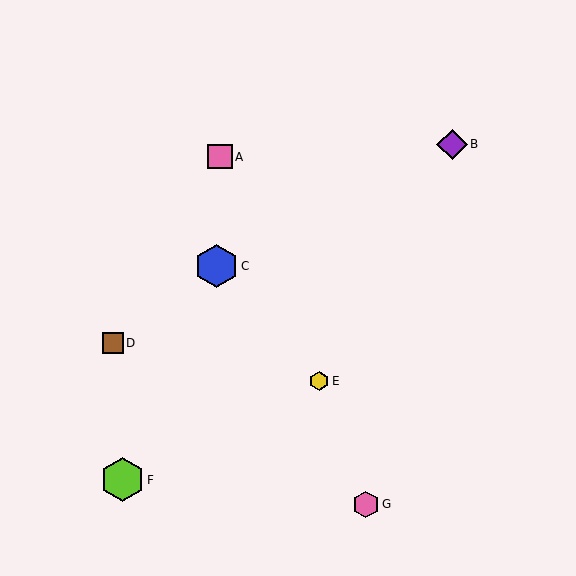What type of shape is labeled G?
Shape G is a pink hexagon.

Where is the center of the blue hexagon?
The center of the blue hexagon is at (217, 266).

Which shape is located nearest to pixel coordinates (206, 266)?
The blue hexagon (labeled C) at (217, 266) is nearest to that location.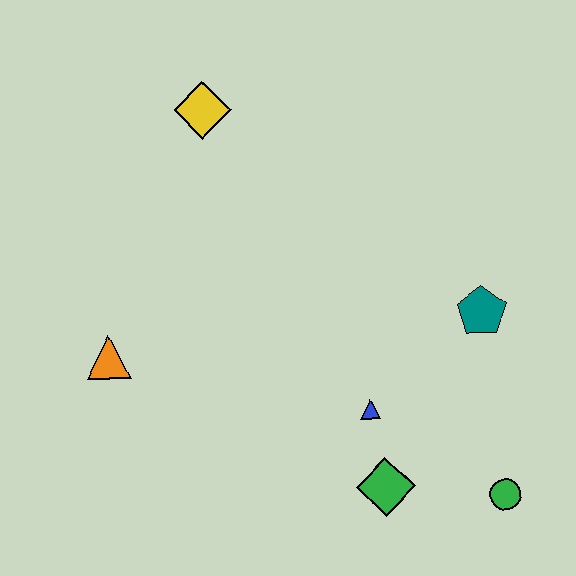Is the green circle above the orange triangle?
No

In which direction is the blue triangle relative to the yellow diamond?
The blue triangle is below the yellow diamond.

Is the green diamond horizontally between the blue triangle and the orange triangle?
No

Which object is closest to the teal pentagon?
The blue triangle is closest to the teal pentagon.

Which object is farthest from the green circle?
The yellow diamond is farthest from the green circle.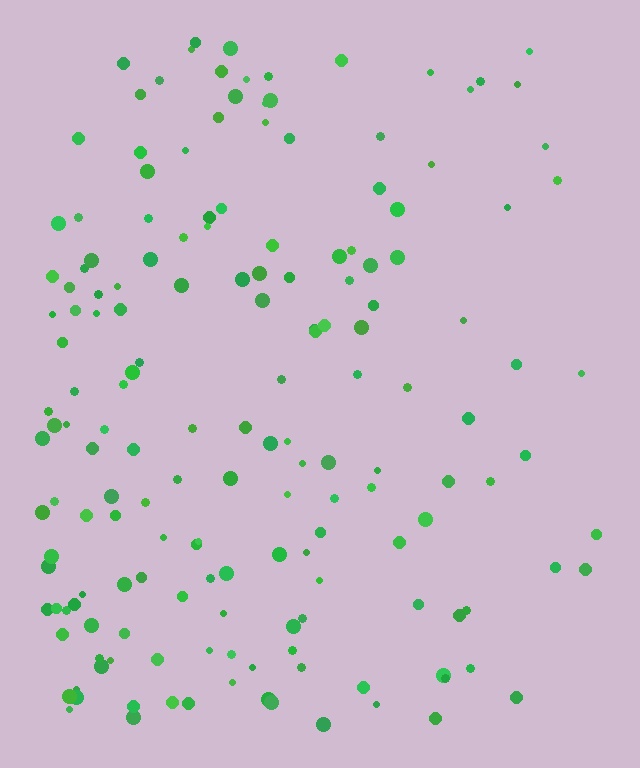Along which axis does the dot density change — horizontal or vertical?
Horizontal.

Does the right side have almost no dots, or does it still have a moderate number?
Still a moderate number, just noticeably fewer than the left.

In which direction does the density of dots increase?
From right to left, with the left side densest.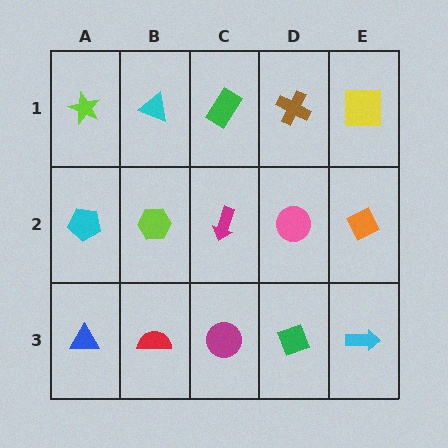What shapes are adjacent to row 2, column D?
A brown cross (row 1, column D), a green diamond (row 3, column D), a magenta arrow (row 2, column C), an orange diamond (row 2, column E).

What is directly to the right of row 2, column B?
A magenta arrow.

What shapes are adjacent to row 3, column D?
A pink circle (row 2, column D), a magenta circle (row 3, column C), a cyan arrow (row 3, column E).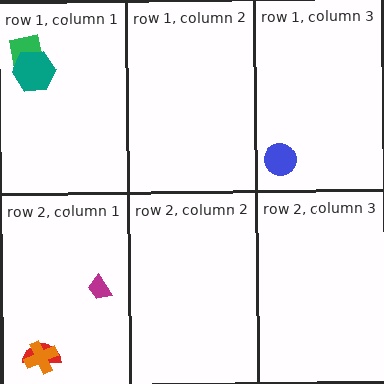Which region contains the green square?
The row 1, column 1 region.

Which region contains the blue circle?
The row 1, column 3 region.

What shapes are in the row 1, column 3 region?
The blue circle.